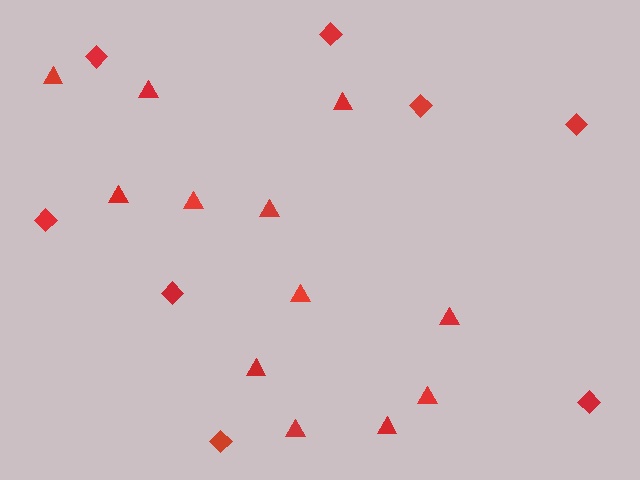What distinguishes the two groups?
There are 2 groups: one group of triangles (12) and one group of diamonds (8).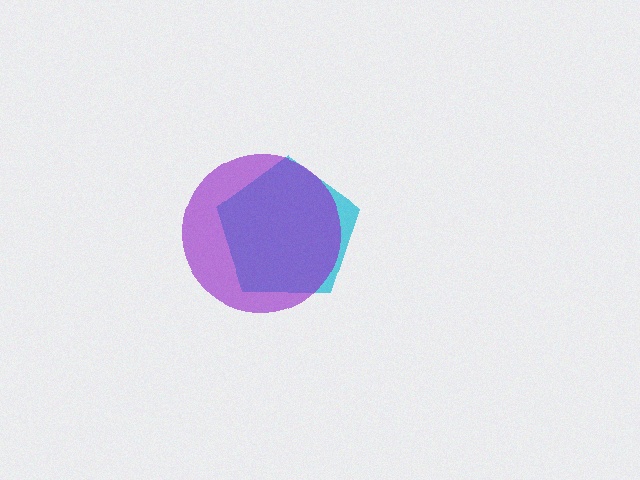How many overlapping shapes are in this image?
There are 2 overlapping shapes in the image.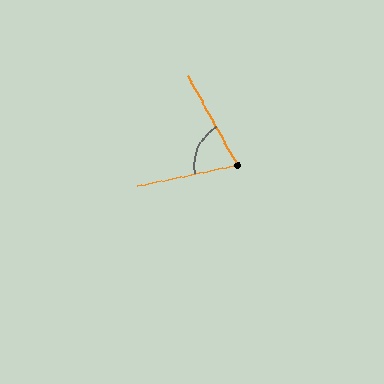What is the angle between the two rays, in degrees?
Approximately 73 degrees.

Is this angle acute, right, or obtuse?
It is acute.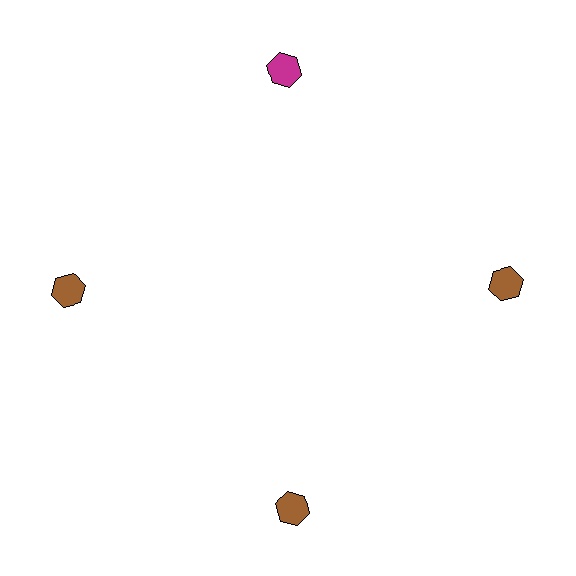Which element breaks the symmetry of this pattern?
The magenta hexagon at roughly the 12 o'clock position breaks the symmetry. All other shapes are brown hexagons.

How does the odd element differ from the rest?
It has a different color: magenta instead of brown.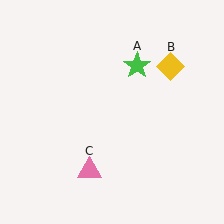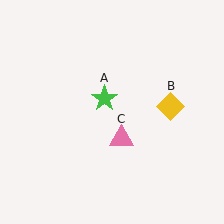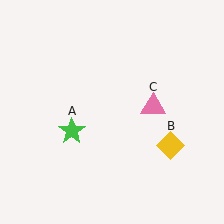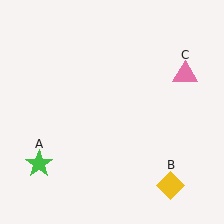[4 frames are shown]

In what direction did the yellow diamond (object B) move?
The yellow diamond (object B) moved down.